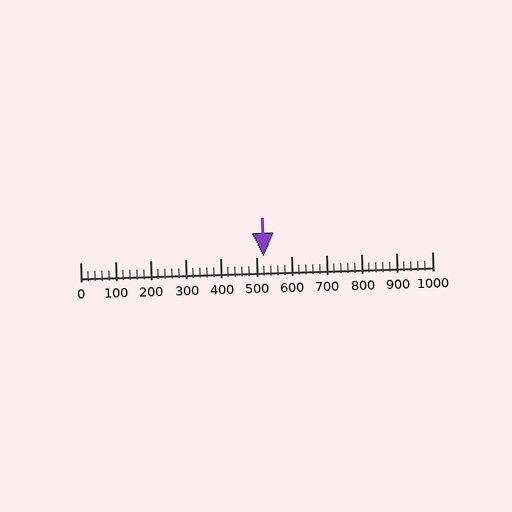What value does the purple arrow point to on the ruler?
The purple arrow points to approximately 520.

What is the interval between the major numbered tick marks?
The major tick marks are spaced 100 units apart.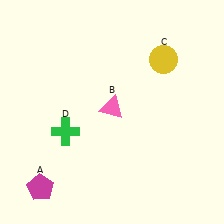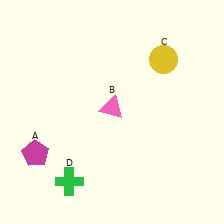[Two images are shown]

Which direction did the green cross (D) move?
The green cross (D) moved down.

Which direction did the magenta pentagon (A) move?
The magenta pentagon (A) moved up.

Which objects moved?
The objects that moved are: the magenta pentagon (A), the green cross (D).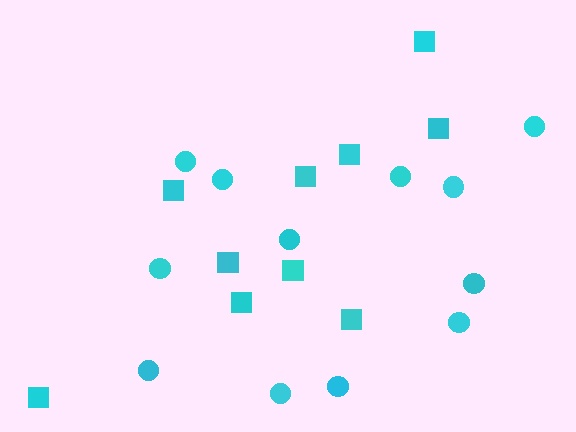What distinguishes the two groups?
There are 2 groups: one group of squares (10) and one group of circles (12).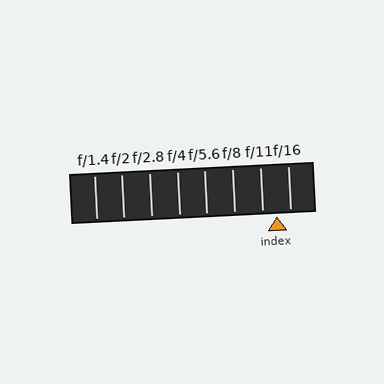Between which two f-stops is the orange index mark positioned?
The index mark is between f/11 and f/16.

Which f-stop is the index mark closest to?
The index mark is closest to f/16.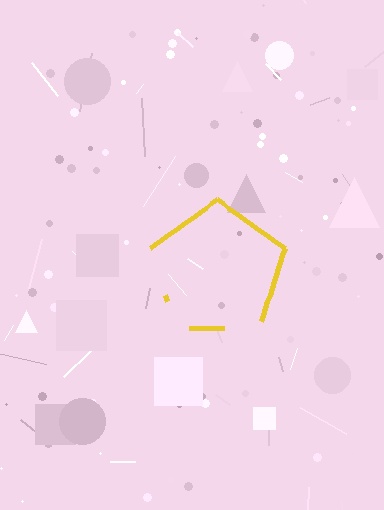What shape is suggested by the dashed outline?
The dashed outline suggests a pentagon.